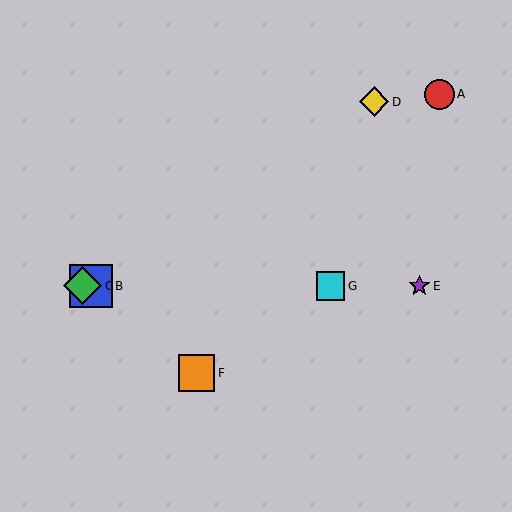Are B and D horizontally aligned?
No, B is at y≈286 and D is at y≈102.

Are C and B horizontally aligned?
Yes, both are at y≈286.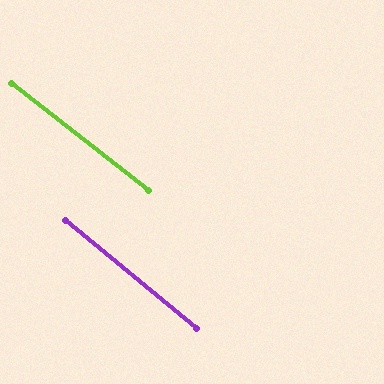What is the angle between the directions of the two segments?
Approximately 2 degrees.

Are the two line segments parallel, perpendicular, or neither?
Parallel — their directions differ by only 1.6°.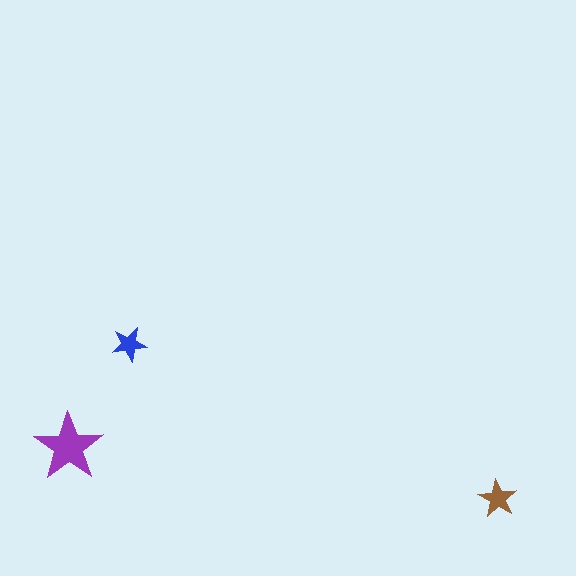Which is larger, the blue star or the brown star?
The brown one.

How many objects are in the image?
There are 3 objects in the image.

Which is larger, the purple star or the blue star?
The purple one.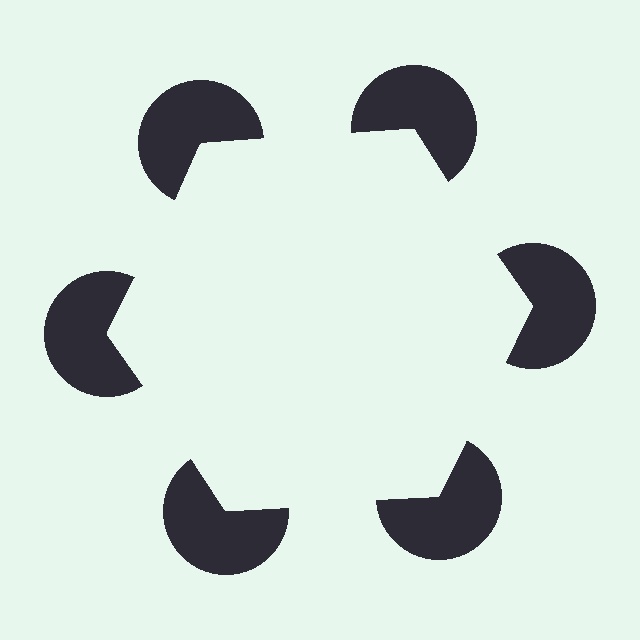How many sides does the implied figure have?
6 sides.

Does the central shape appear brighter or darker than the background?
It typically appears slightly brighter than the background, even though no actual brightness change is drawn.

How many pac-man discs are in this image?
There are 6 — one at each vertex of the illusory hexagon.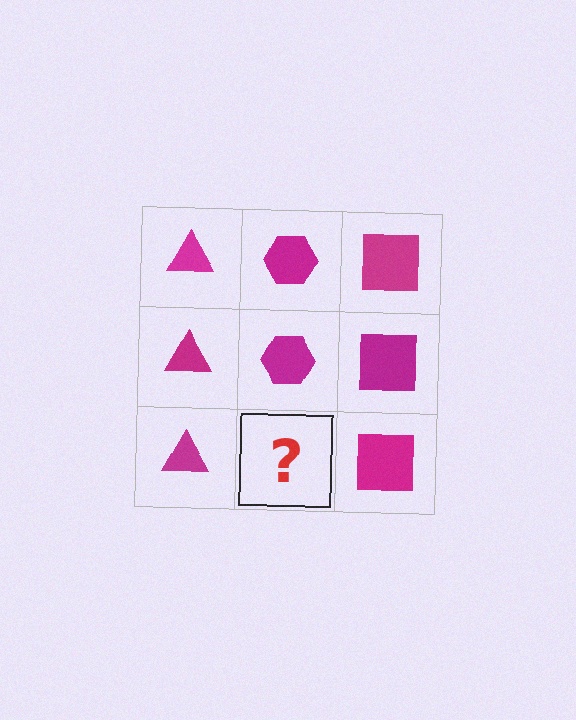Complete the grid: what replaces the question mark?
The question mark should be replaced with a magenta hexagon.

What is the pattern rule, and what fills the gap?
The rule is that each column has a consistent shape. The gap should be filled with a magenta hexagon.